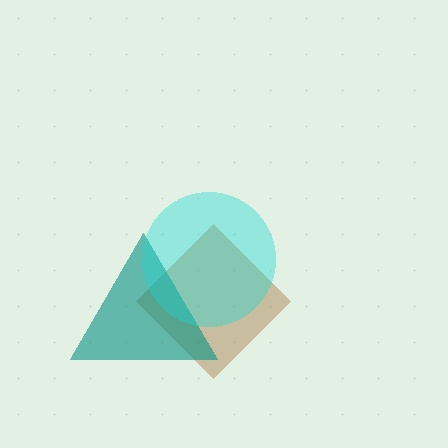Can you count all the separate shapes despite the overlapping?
Yes, there are 3 separate shapes.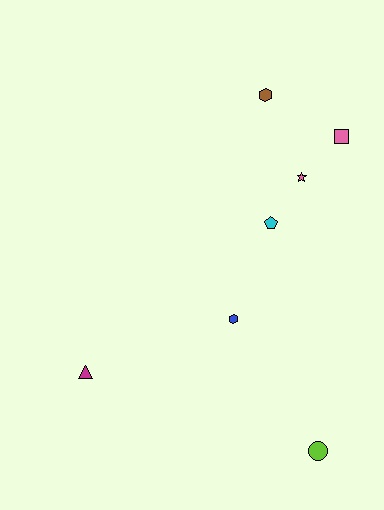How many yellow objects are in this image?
There are no yellow objects.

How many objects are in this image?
There are 7 objects.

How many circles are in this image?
There is 1 circle.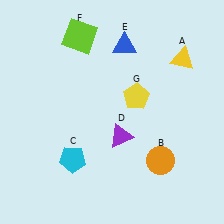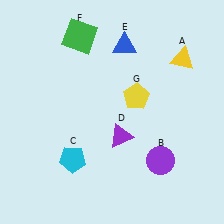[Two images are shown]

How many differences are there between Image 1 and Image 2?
There are 2 differences between the two images.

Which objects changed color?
B changed from orange to purple. F changed from lime to green.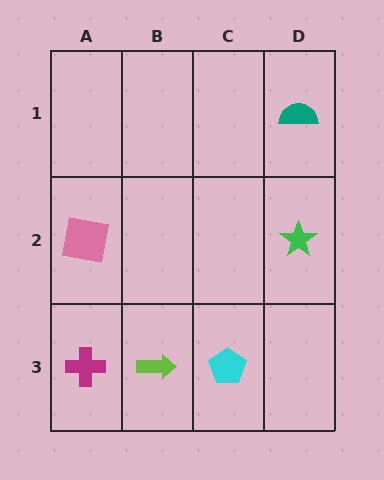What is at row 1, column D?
A teal semicircle.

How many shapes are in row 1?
1 shape.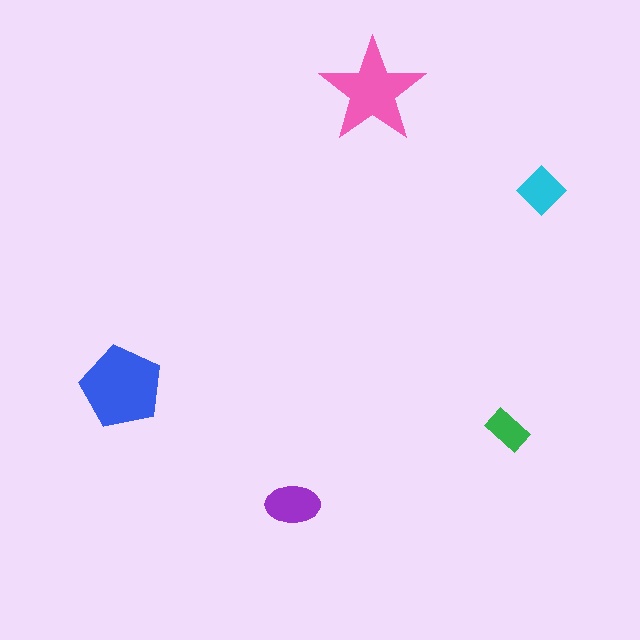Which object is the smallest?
The green rectangle.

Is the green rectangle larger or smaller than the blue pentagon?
Smaller.